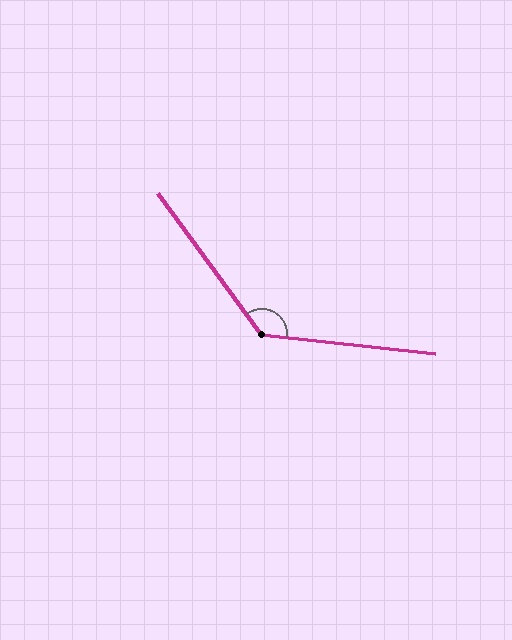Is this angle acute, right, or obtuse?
It is obtuse.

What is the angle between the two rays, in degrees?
Approximately 133 degrees.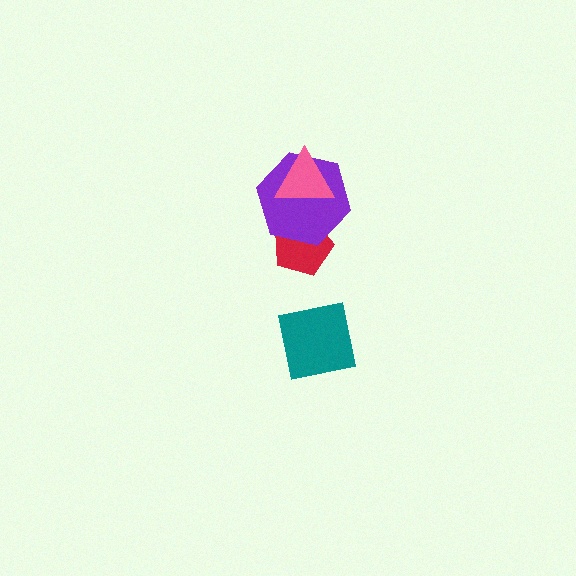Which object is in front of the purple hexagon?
The pink triangle is in front of the purple hexagon.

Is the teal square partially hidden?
No, no other shape covers it.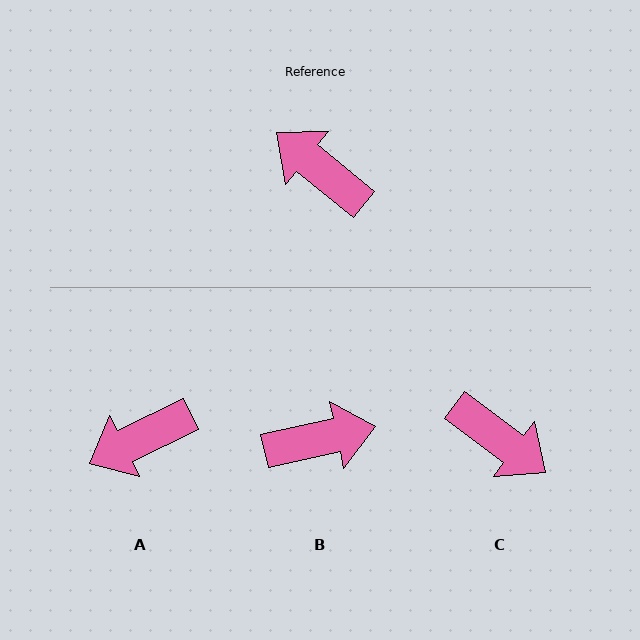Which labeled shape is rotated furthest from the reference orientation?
C, about 178 degrees away.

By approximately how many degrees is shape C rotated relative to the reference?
Approximately 178 degrees clockwise.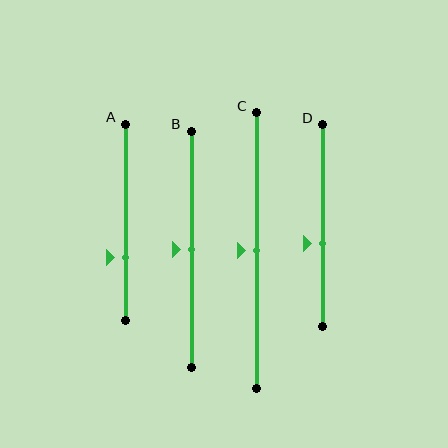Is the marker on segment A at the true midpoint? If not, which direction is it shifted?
No, the marker on segment A is shifted downward by about 18% of the segment length.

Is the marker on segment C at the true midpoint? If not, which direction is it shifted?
Yes, the marker on segment C is at the true midpoint.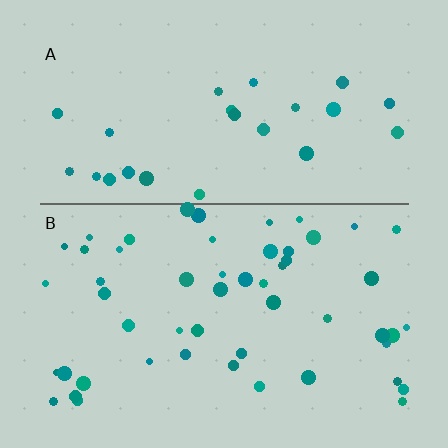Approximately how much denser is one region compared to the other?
Approximately 2.1× — region B over region A.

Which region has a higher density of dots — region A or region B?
B (the bottom).